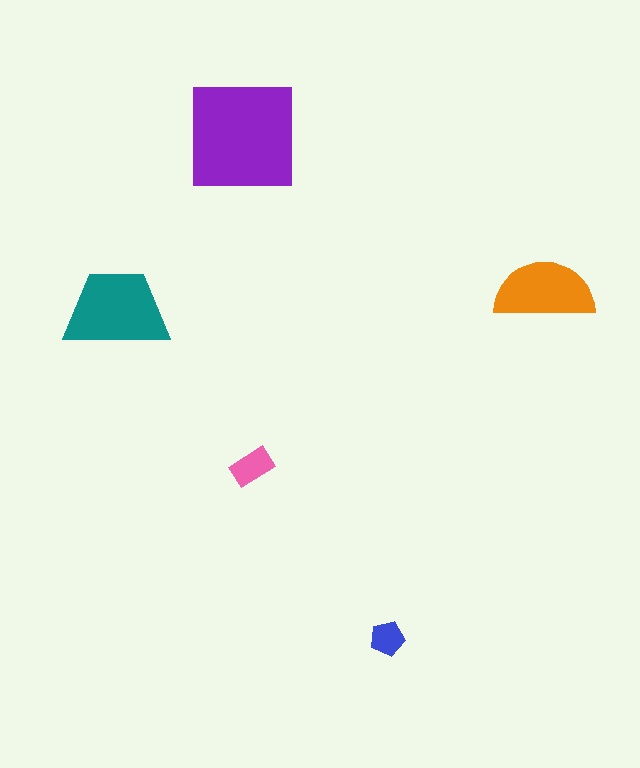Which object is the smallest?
The blue pentagon.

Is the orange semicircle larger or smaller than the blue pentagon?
Larger.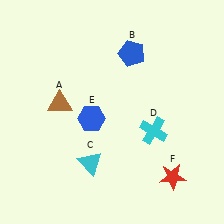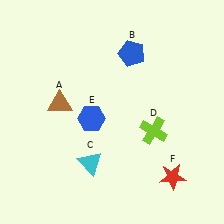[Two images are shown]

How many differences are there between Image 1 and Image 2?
There is 1 difference between the two images.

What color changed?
The cross (D) changed from cyan in Image 1 to lime in Image 2.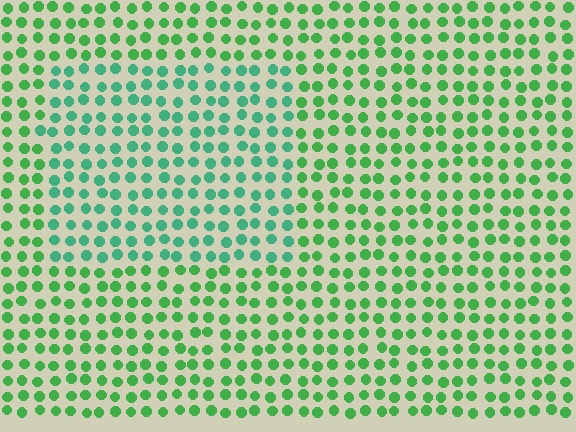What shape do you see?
I see a rectangle.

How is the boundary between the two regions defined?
The boundary is defined purely by a slight shift in hue (about 30 degrees). Spacing, size, and orientation are identical on both sides.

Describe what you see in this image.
The image is filled with small green elements in a uniform arrangement. A rectangle-shaped region is visible where the elements are tinted to a slightly different hue, forming a subtle color boundary.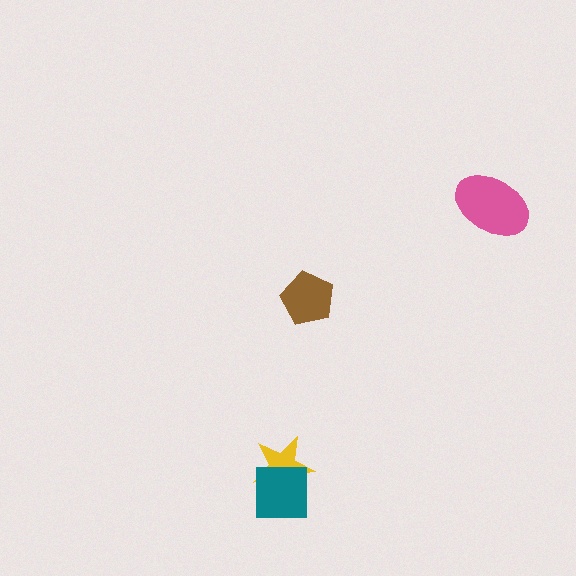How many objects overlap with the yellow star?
1 object overlaps with the yellow star.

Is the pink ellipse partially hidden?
No, no other shape covers it.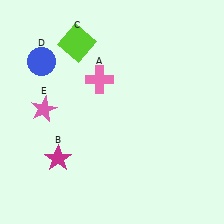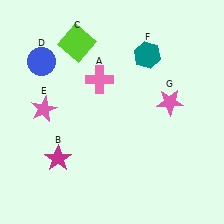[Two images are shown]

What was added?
A teal hexagon (F), a pink star (G) were added in Image 2.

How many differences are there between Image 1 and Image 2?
There are 2 differences between the two images.